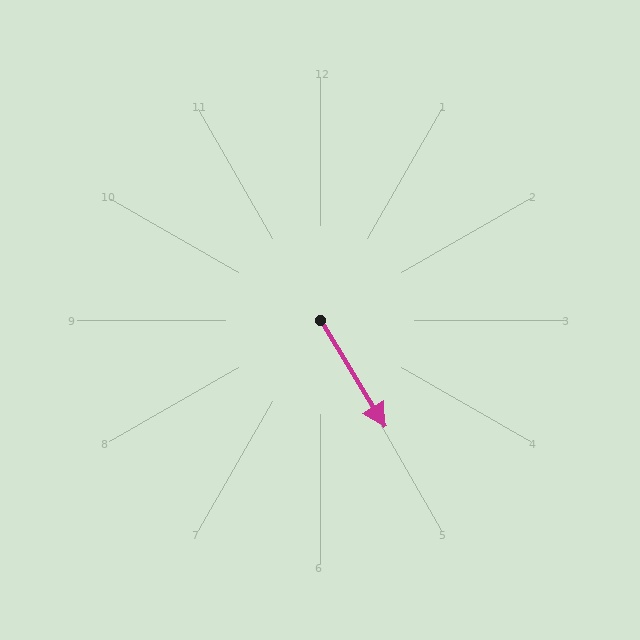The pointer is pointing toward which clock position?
Roughly 5 o'clock.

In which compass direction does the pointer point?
Southeast.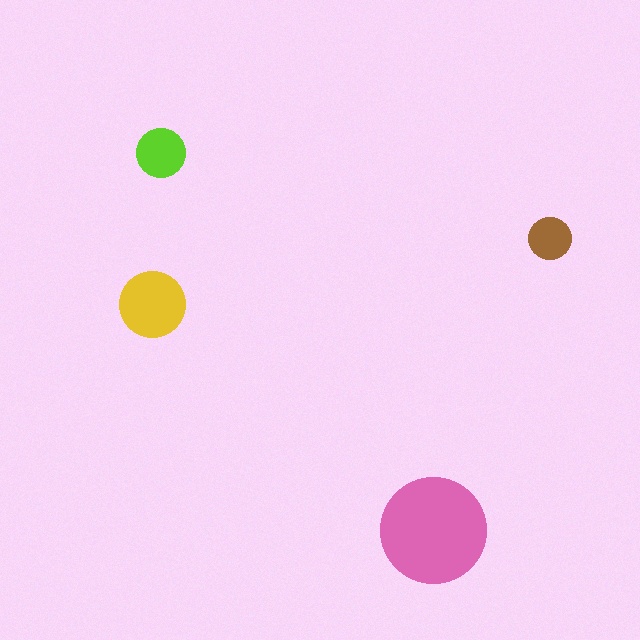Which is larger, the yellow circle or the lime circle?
The yellow one.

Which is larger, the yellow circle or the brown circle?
The yellow one.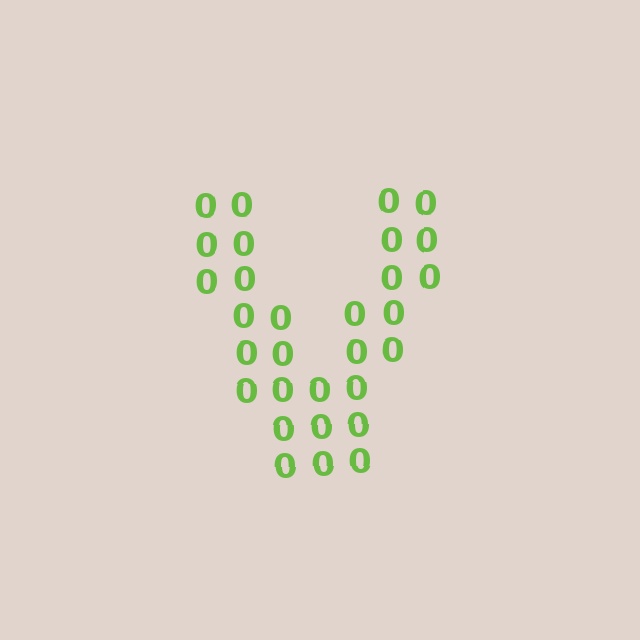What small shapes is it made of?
It is made of small digit 0's.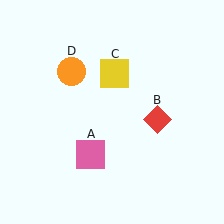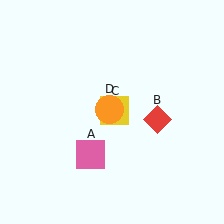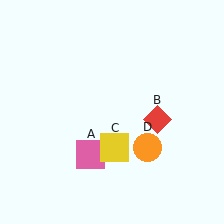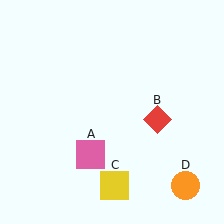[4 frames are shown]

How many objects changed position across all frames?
2 objects changed position: yellow square (object C), orange circle (object D).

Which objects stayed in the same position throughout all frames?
Pink square (object A) and red diamond (object B) remained stationary.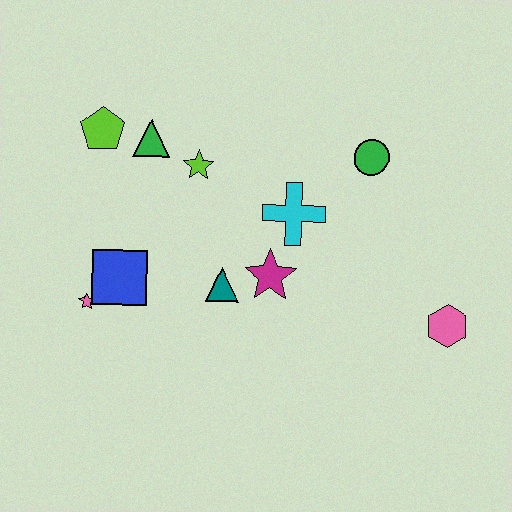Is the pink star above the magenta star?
No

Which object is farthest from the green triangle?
The pink hexagon is farthest from the green triangle.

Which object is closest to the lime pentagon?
The green triangle is closest to the lime pentagon.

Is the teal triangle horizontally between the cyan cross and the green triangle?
Yes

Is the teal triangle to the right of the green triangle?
Yes